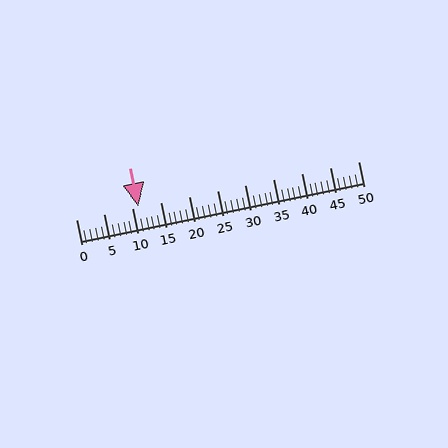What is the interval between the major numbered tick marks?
The major tick marks are spaced 5 units apart.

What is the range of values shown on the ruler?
The ruler shows values from 0 to 50.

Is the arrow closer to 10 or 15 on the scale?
The arrow is closer to 10.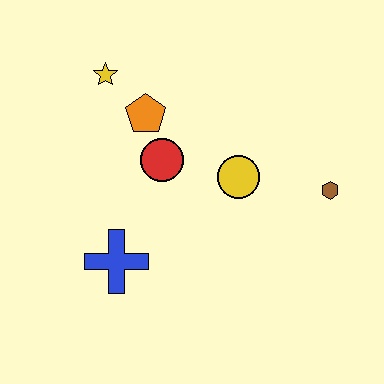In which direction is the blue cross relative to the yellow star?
The blue cross is below the yellow star.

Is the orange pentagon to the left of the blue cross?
No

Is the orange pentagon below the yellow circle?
No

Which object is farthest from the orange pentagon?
The brown hexagon is farthest from the orange pentagon.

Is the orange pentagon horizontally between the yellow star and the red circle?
Yes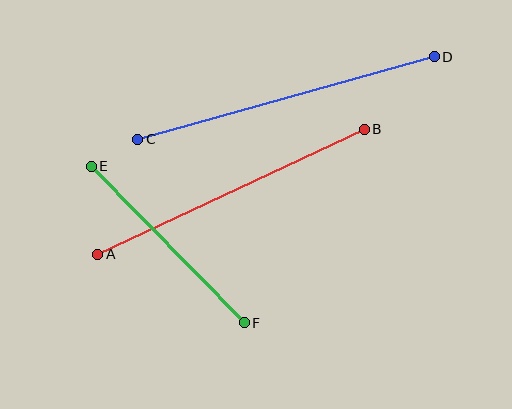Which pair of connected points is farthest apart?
Points C and D are farthest apart.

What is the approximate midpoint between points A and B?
The midpoint is at approximately (231, 192) pixels.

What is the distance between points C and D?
The distance is approximately 308 pixels.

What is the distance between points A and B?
The distance is approximately 295 pixels.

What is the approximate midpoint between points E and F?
The midpoint is at approximately (168, 244) pixels.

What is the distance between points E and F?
The distance is approximately 219 pixels.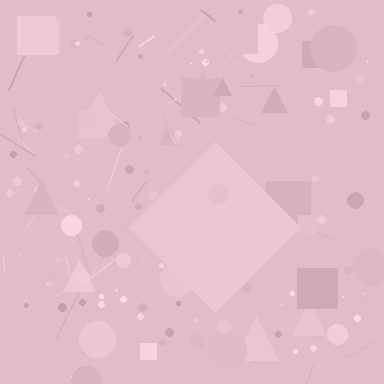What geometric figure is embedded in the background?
A diamond is embedded in the background.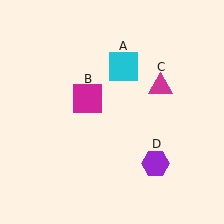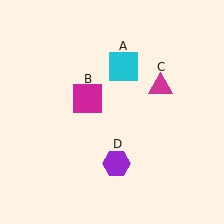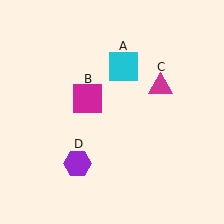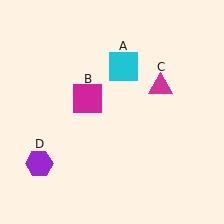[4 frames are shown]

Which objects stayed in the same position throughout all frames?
Cyan square (object A) and magenta square (object B) and magenta triangle (object C) remained stationary.